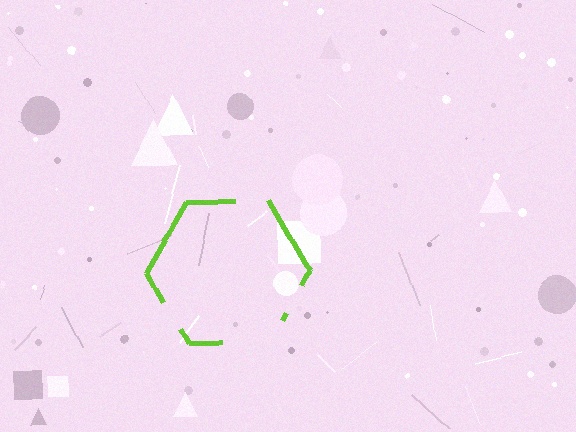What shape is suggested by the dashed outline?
The dashed outline suggests a hexagon.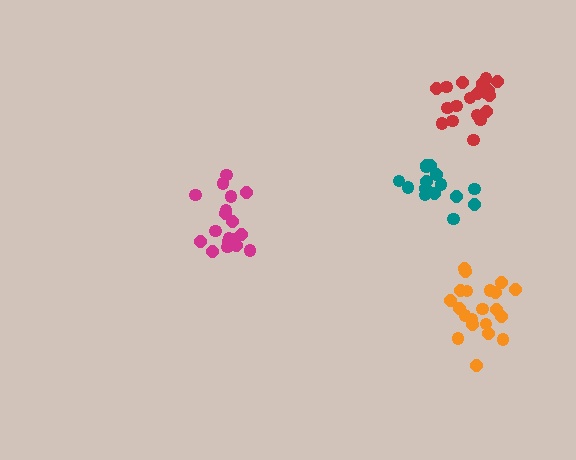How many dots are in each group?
Group 1: 21 dots, Group 2: 15 dots, Group 3: 20 dots, Group 4: 19 dots (75 total).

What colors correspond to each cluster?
The clusters are colored: orange, teal, red, magenta.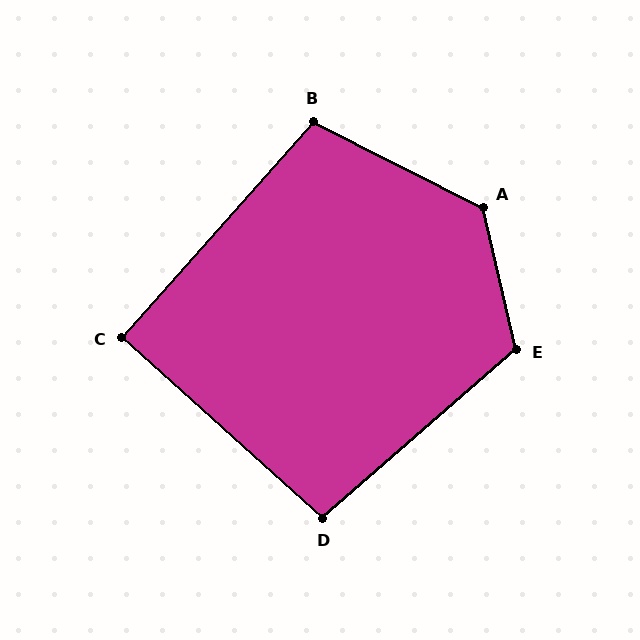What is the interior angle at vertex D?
Approximately 97 degrees (obtuse).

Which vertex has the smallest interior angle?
C, at approximately 91 degrees.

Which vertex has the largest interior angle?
A, at approximately 130 degrees.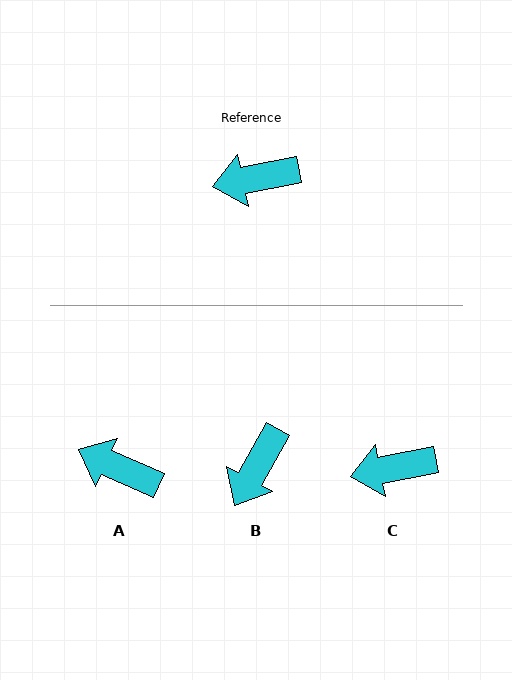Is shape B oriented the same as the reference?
No, it is off by about 50 degrees.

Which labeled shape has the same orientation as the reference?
C.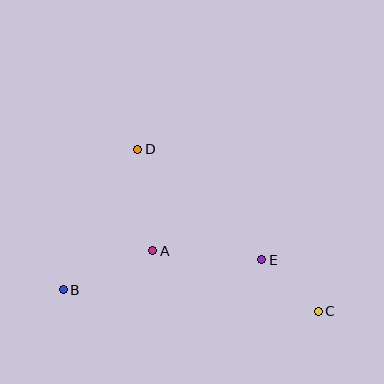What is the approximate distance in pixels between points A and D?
The distance between A and D is approximately 103 pixels.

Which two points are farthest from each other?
Points B and C are farthest from each other.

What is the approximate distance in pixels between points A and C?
The distance between A and C is approximately 176 pixels.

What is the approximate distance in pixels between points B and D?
The distance between B and D is approximately 159 pixels.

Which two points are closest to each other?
Points C and E are closest to each other.